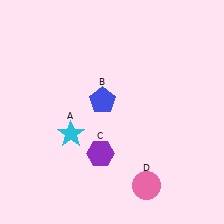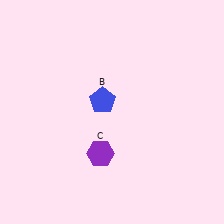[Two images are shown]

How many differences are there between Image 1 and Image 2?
There are 2 differences between the two images.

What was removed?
The pink circle (D), the cyan star (A) were removed in Image 2.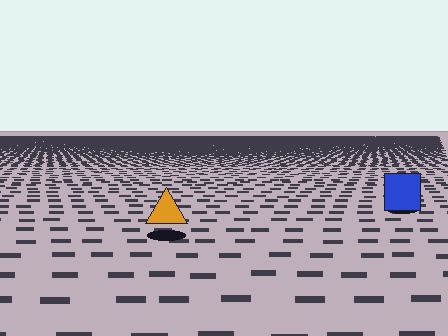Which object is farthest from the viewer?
The blue square is farthest from the viewer. It appears smaller and the ground texture around it is denser.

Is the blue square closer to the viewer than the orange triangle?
No. The orange triangle is closer — you can tell from the texture gradient: the ground texture is coarser near it.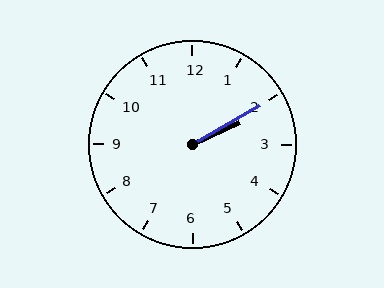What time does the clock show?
2:10.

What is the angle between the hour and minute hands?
Approximately 5 degrees.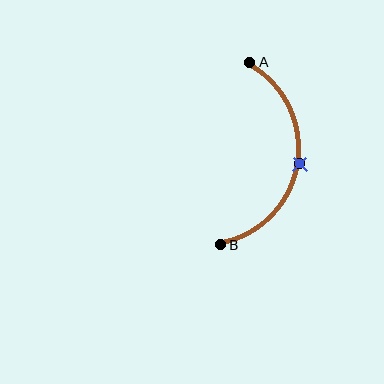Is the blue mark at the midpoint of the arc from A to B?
Yes. The blue mark lies on the arc at equal arc-length from both A and B — it is the arc midpoint.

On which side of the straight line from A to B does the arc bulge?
The arc bulges to the right of the straight line connecting A and B.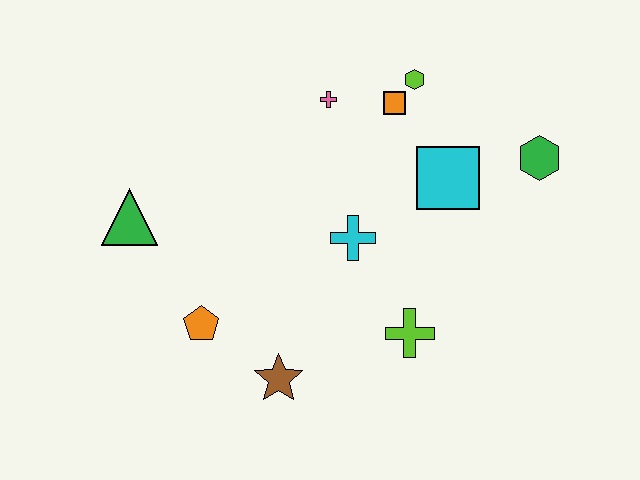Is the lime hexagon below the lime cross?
No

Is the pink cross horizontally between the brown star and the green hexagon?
Yes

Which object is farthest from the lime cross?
The green triangle is farthest from the lime cross.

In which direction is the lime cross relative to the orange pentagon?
The lime cross is to the right of the orange pentagon.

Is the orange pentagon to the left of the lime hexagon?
Yes